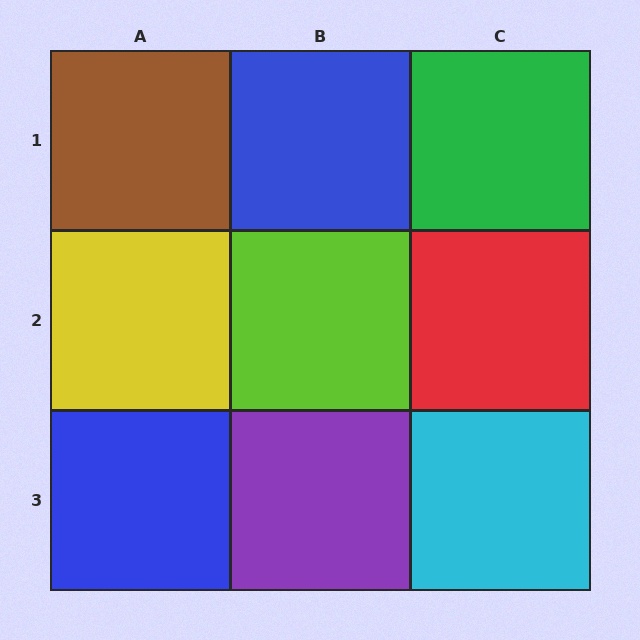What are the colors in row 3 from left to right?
Blue, purple, cyan.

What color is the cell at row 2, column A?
Yellow.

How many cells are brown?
1 cell is brown.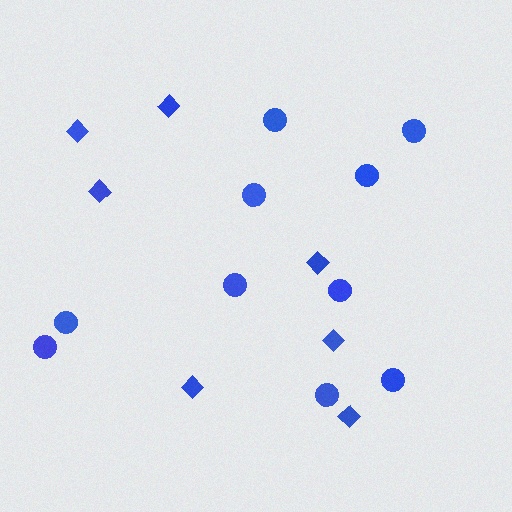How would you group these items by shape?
There are 2 groups: one group of diamonds (7) and one group of circles (10).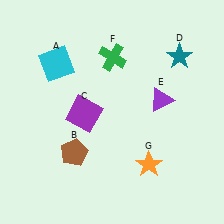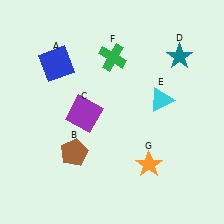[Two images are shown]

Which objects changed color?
A changed from cyan to blue. E changed from purple to cyan.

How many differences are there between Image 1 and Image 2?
There are 2 differences between the two images.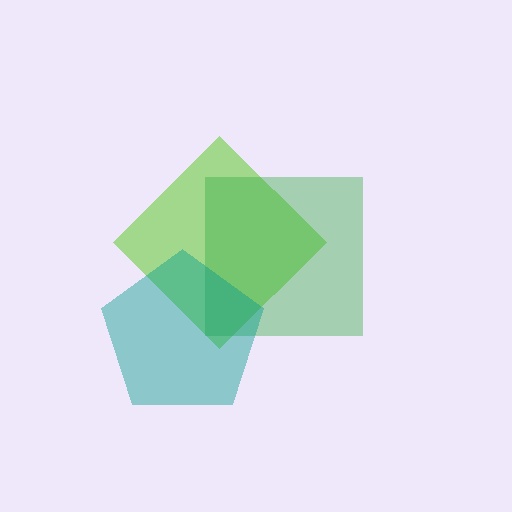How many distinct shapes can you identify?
There are 3 distinct shapes: a lime diamond, a green square, a teal pentagon.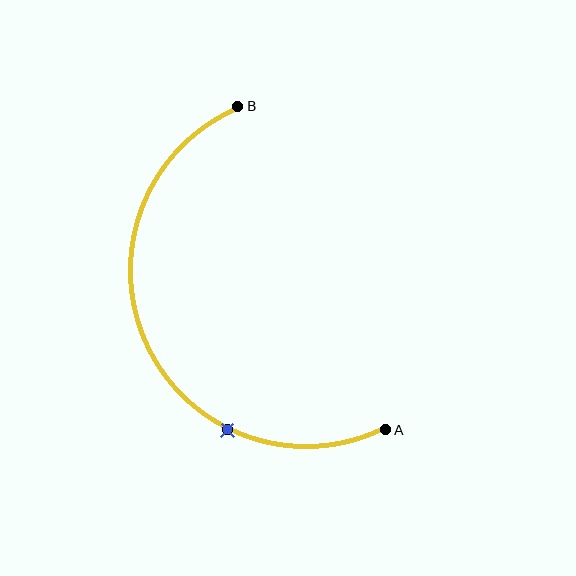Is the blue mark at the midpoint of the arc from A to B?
No. The blue mark lies on the arc but is closer to endpoint A. The arc midpoint would be at the point on the curve equidistant along the arc from both A and B.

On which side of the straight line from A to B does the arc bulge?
The arc bulges to the left of the straight line connecting A and B.